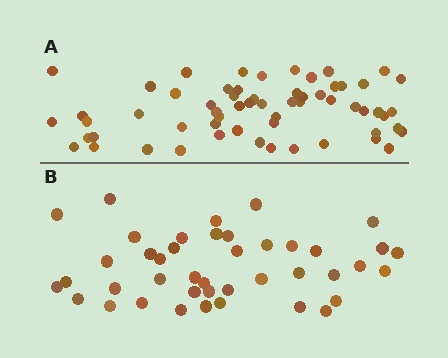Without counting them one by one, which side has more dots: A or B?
Region A (the top region) has more dots.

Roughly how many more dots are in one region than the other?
Region A has approximately 20 more dots than region B.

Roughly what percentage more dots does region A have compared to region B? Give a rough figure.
About 45% more.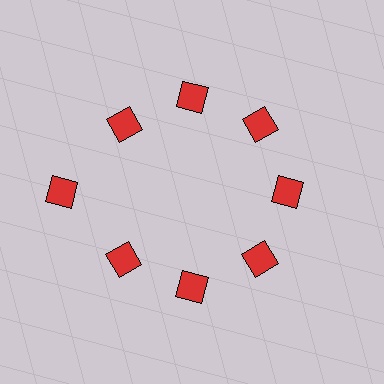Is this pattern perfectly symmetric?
No. The 8 red diamonds are arranged in a ring, but one element near the 9 o'clock position is pushed outward from the center, breaking the 8-fold rotational symmetry.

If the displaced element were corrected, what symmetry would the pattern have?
It would have 8-fold rotational symmetry — the pattern would map onto itself every 45 degrees.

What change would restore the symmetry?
The symmetry would be restored by moving it inward, back onto the ring so that all 8 diamonds sit at equal angles and equal distance from the center.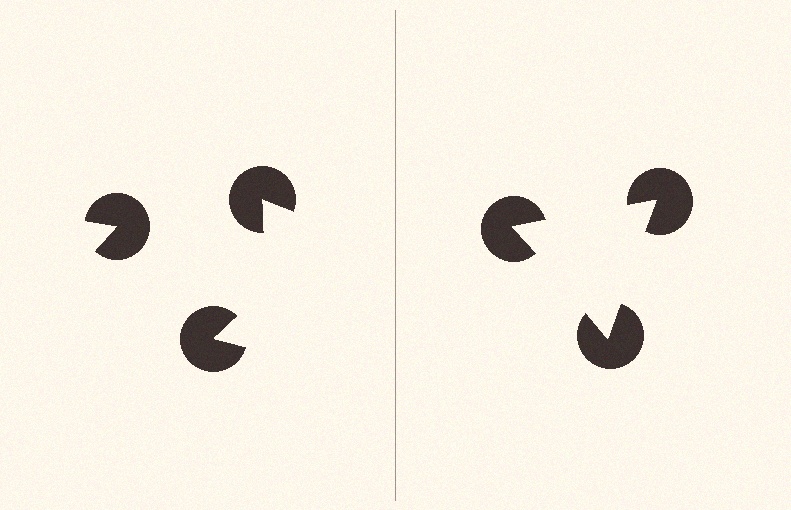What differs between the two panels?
The pac-man discs are positioned identically on both sides; only the wedge orientations differ. On the right they align to a triangle; on the left they are misaligned.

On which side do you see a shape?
An illusory triangle appears on the right side. On the left side the wedge cuts are rotated, so no coherent shape forms.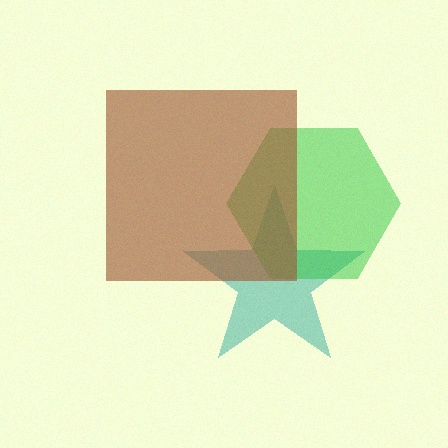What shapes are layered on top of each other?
The layered shapes are: a teal star, a green hexagon, a brown square.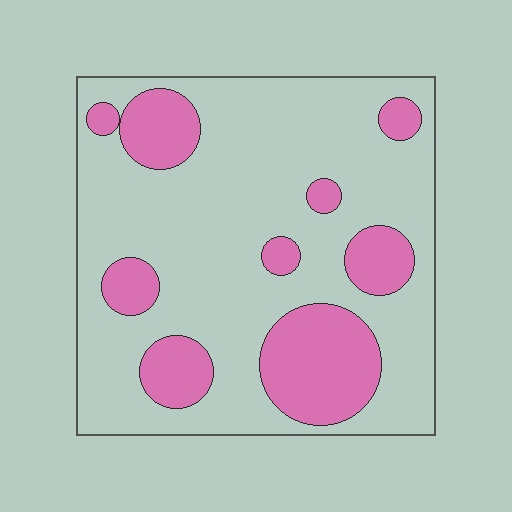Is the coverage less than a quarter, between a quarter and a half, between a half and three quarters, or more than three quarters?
Between a quarter and a half.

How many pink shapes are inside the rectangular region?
9.